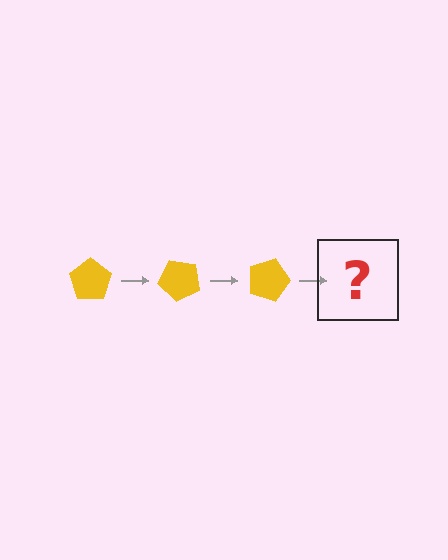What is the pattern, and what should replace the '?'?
The pattern is that the pentagon rotates 45 degrees each step. The '?' should be a yellow pentagon rotated 135 degrees.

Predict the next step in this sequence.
The next step is a yellow pentagon rotated 135 degrees.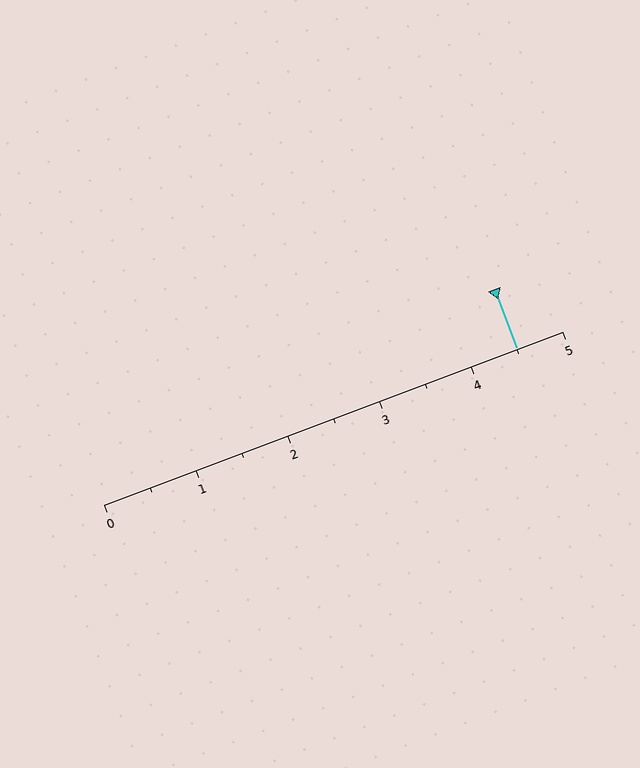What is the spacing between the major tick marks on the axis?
The major ticks are spaced 1 apart.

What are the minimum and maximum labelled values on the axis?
The axis runs from 0 to 5.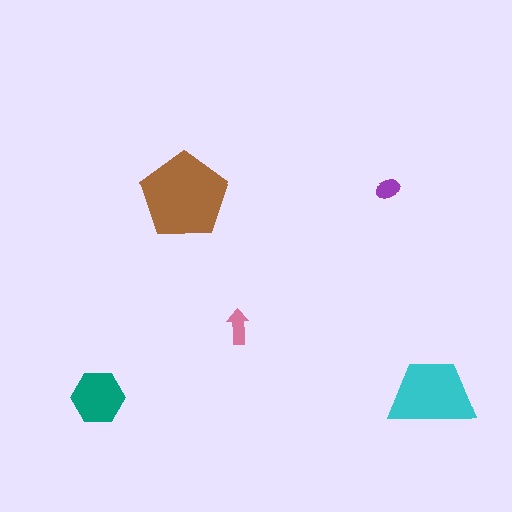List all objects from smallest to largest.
The purple ellipse, the pink arrow, the teal hexagon, the cyan trapezoid, the brown pentagon.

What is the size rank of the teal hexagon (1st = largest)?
3rd.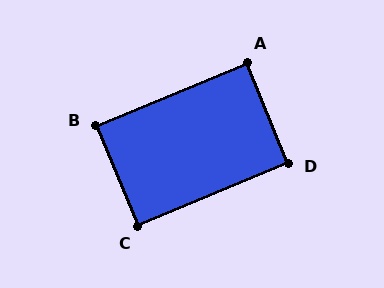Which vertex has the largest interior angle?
D, at approximately 90 degrees.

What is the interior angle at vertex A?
Approximately 90 degrees (approximately right).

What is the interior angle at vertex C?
Approximately 90 degrees (approximately right).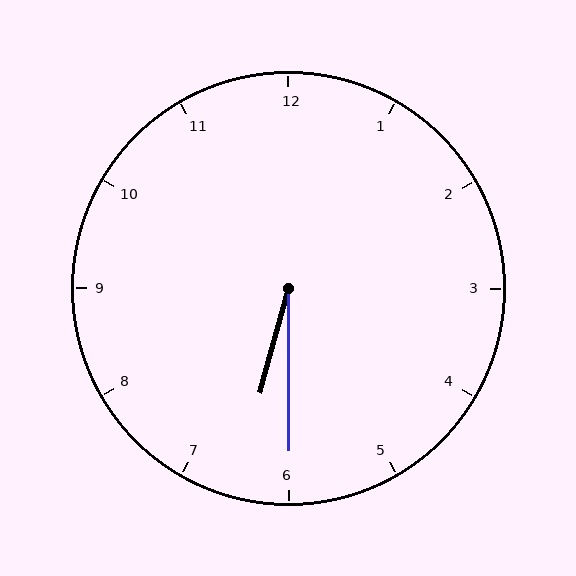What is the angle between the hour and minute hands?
Approximately 15 degrees.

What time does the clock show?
6:30.